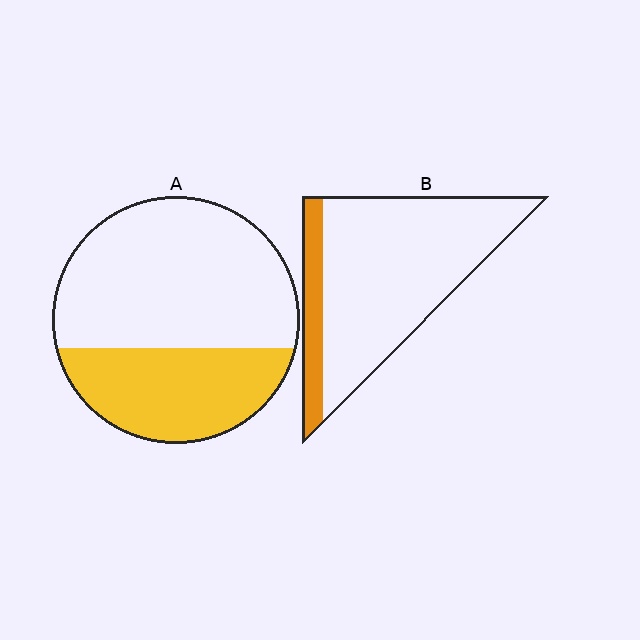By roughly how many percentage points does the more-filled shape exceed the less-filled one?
By roughly 20 percentage points (A over B).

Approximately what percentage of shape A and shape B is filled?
A is approximately 35% and B is approximately 15%.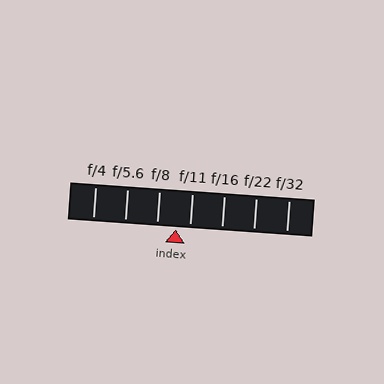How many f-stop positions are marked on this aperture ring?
There are 7 f-stop positions marked.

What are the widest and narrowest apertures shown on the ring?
The widest aperture shown is f/4 and the narrowest is f/32.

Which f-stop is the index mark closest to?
The index mark is closest to f/11.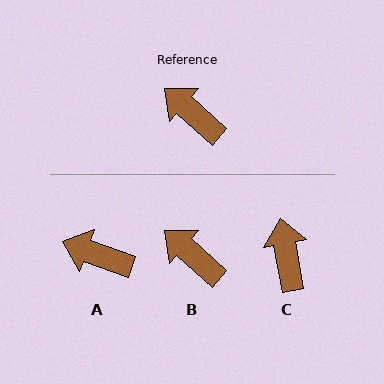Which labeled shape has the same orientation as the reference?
B.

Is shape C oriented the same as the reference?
No, it is off by about 39 degrees.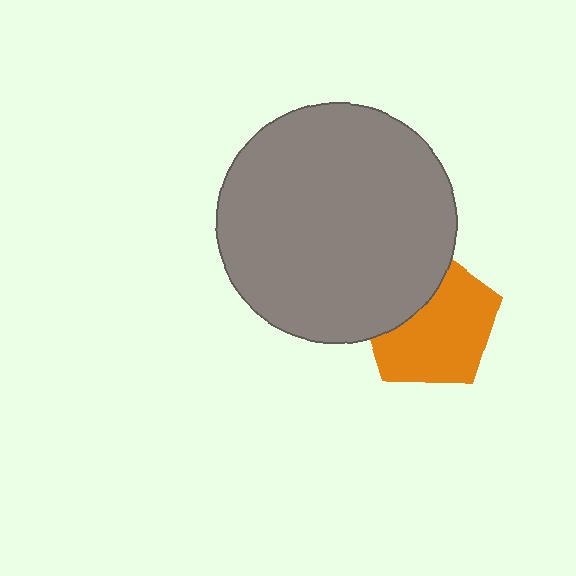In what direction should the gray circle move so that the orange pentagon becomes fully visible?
The gray circle should move toward the upper-left. That is the shortest direction to clear the overlap and leave the orange pentagon fully visible.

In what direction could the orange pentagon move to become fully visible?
The orange pentagon could move toward the lower-right. That would shift it out from behind the gray circle entirely.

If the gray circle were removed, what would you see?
You would see the complete orange pentagon.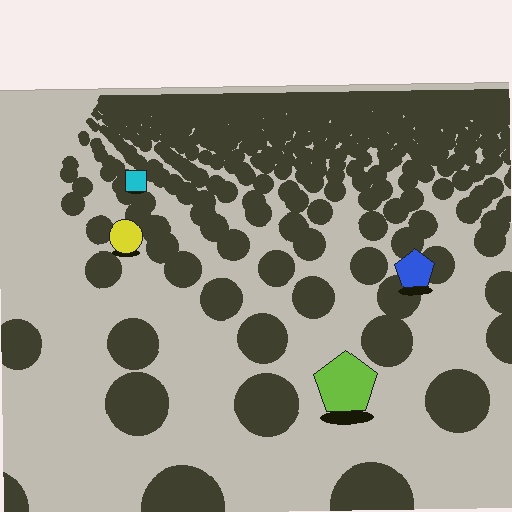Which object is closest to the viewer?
The lime pentagon is closest. The texture marks near it are larger and more spread out.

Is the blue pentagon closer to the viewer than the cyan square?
Yes. The blue pentagon is closer — you can tell from the texture gradient: the ground texture is coarser near it.